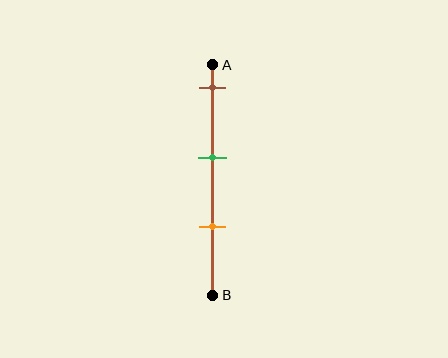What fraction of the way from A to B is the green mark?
The green mark is approximately 40% (0.4) of the way from A to B.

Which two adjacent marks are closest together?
The green and orange marks are the closest adjacent pair.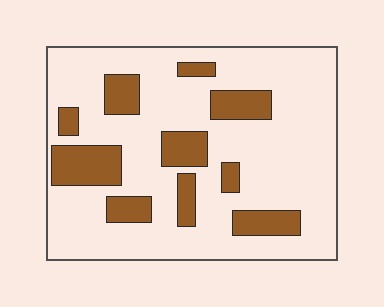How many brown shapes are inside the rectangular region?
10.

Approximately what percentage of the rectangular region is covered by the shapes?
Approximately 20%.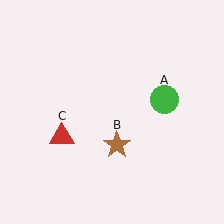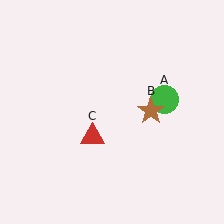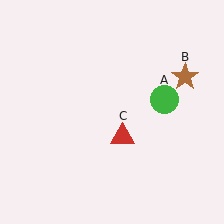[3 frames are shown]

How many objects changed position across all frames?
2 objects changed position: brown star (object B), red triangle (object C).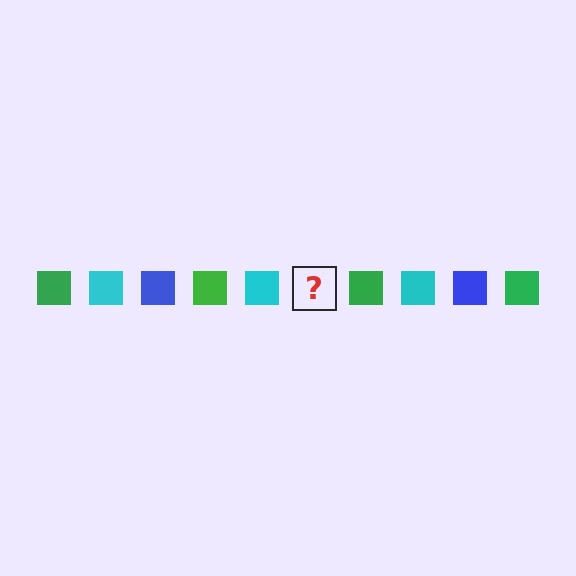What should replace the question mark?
The question mark should be replaced with a blue square.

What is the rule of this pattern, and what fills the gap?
The rule is that the pattern cycles through green, cyan, blue squares. The gap should be filled with a blue square.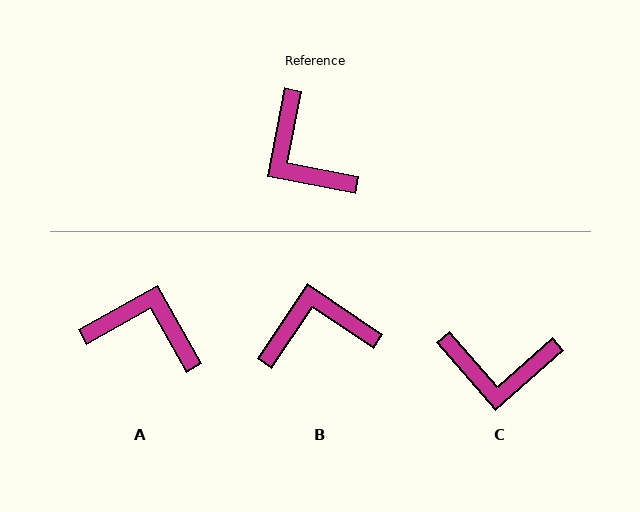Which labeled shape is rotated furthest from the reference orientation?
A, about 140 degrees away.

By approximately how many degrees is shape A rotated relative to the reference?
Approximately 140 degrees clockwise.